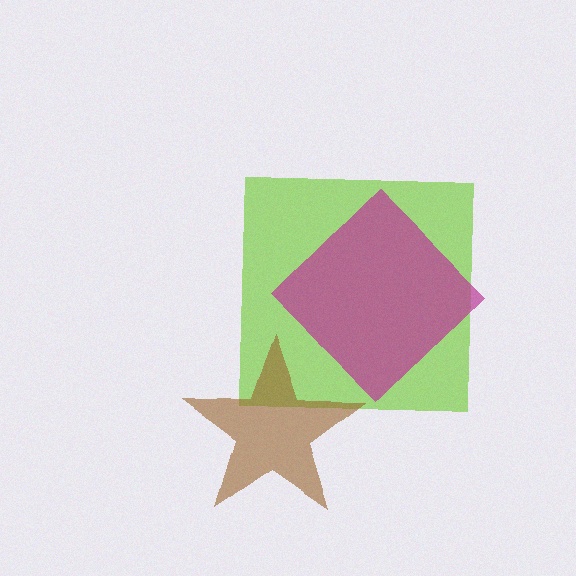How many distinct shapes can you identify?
There are 3 distinct shapes: a lime square, a brown star, a magenta diamond.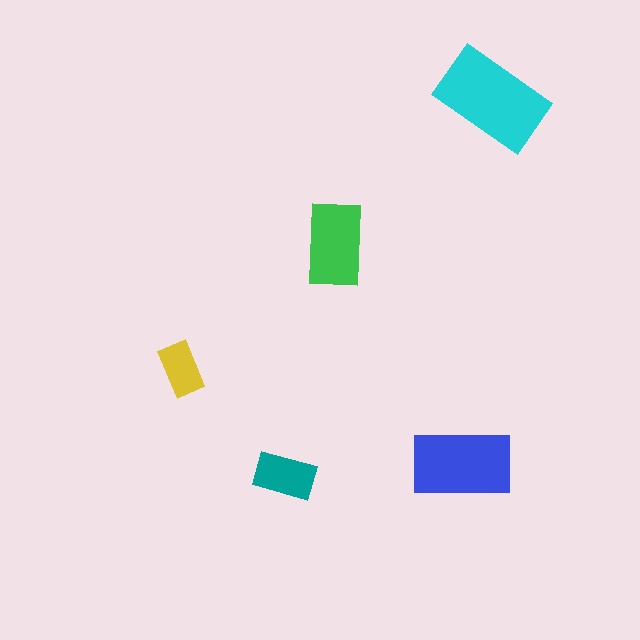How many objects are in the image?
There are 5 objects in the image.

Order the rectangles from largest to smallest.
the cyan one, the blue one, the green one, the teal one, the yellow one.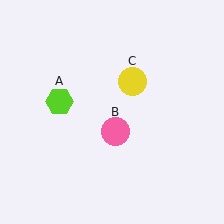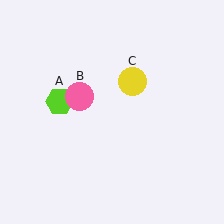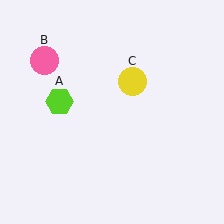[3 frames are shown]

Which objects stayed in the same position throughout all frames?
Lime hexagon (object A) and yellow circle (object C) remained stationary.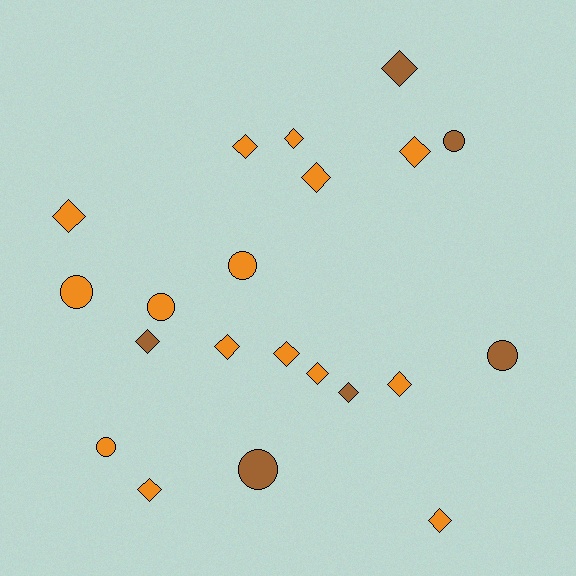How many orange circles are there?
There are 4 orange circles.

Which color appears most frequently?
Orange, with 15 objects.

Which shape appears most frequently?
Diamond, with 14 objects.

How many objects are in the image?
There are 21 objects.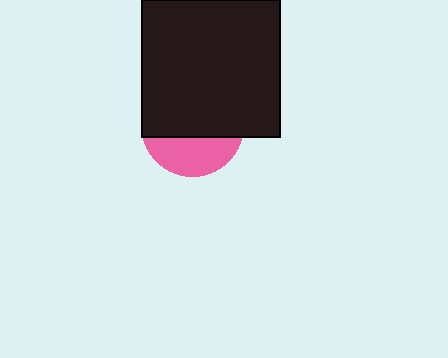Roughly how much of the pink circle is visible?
A small part of it is visible (roughly 35%).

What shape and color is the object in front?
The object in front is a black square.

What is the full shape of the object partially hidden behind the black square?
The partially hidden object is a pink circle.